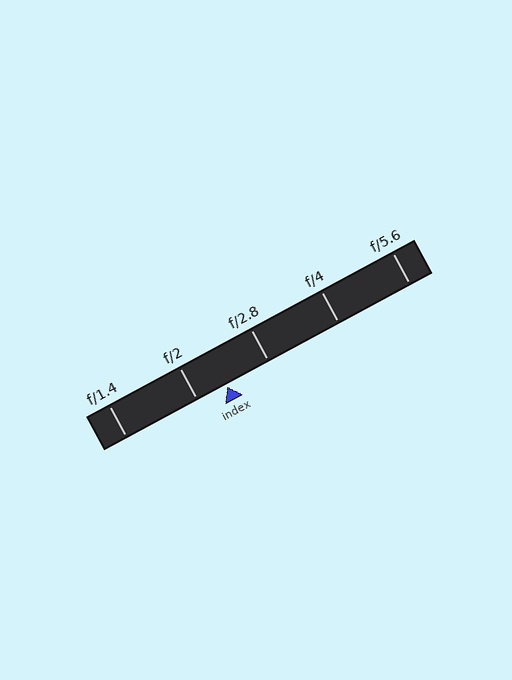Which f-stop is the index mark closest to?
The index mark is closest to f/2.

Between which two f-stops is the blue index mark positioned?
The index mark is between f/2 and f/2.8.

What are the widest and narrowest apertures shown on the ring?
The widest aperture shown is f/1.4 and the narrowest is f/5.6.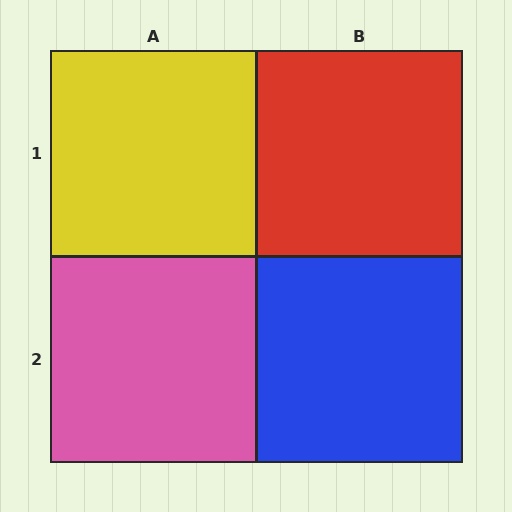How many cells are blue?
1 cell is blue.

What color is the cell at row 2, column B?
Blue.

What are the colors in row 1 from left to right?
Yellow, red.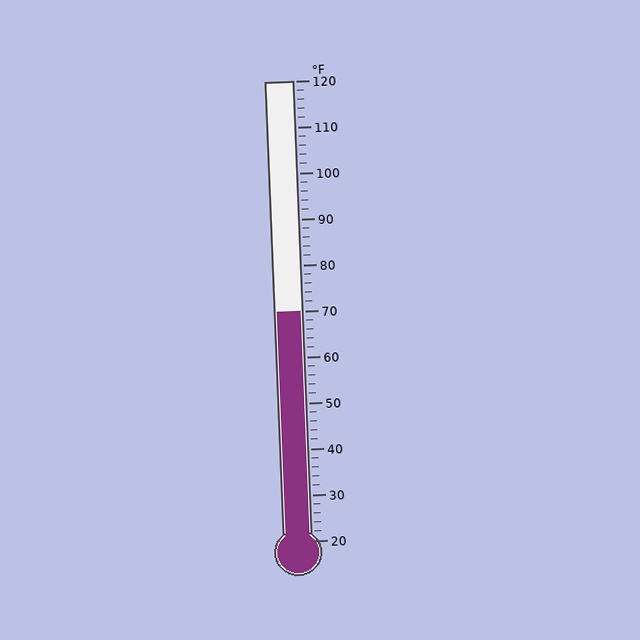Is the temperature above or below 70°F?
The temperature is at 70°F.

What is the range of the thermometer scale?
The thermometer scale ranges from 20°F to 120°F.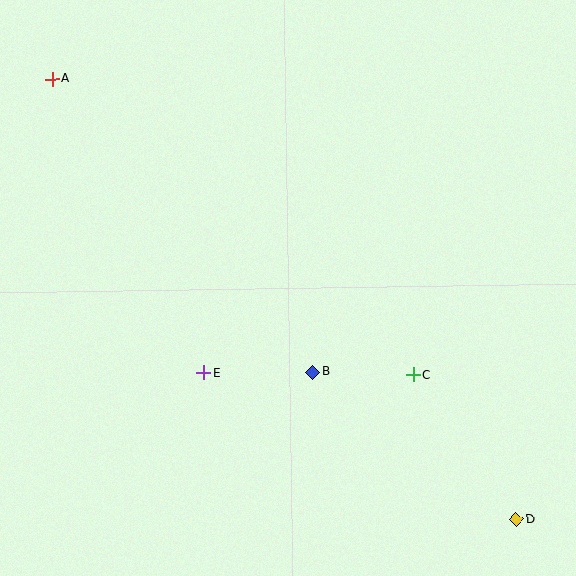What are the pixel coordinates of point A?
Point A is at (52, 79).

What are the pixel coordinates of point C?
Point C is at (414, 375).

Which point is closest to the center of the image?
Point B at (313, 372) is closest to the center.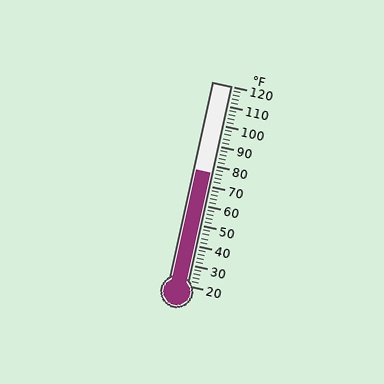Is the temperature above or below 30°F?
The temperature is above 30°F.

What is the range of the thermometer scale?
The thermometer scale ranges from 20°F to 120°F.